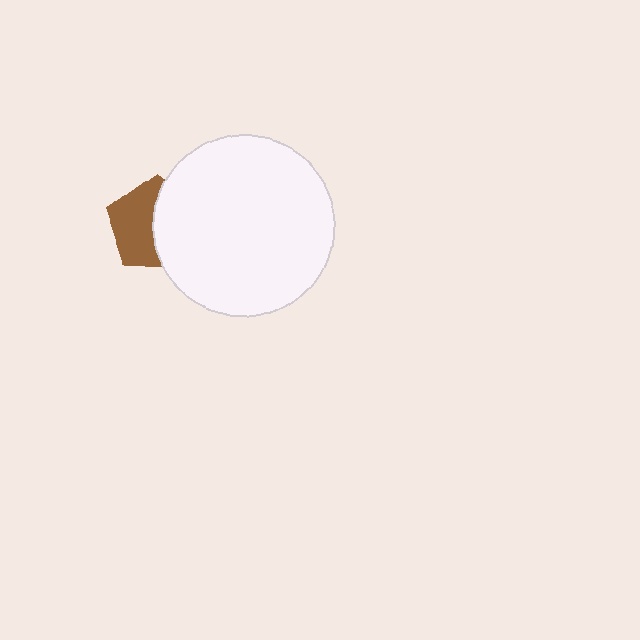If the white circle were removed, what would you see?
You would see the complete brown pentagon.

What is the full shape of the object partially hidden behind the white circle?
The partially hidden object is a brown pentagon.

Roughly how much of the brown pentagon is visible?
About half of it is visible (roughly 52%).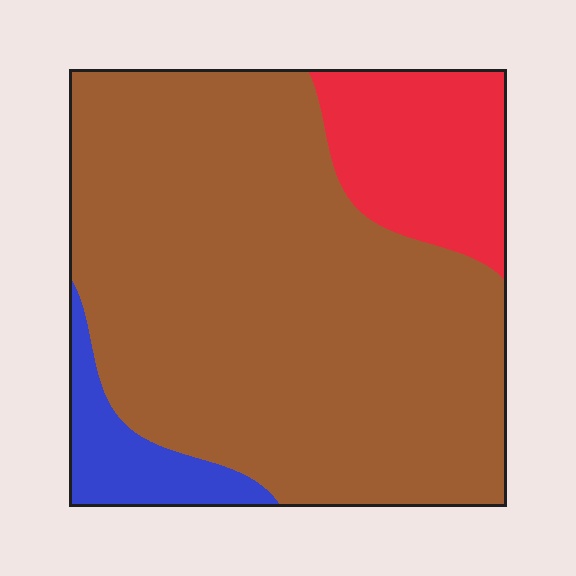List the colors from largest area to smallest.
From largest to smallest: brown, red, blue.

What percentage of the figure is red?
Red takes up about one sixth (1/6) of the figure.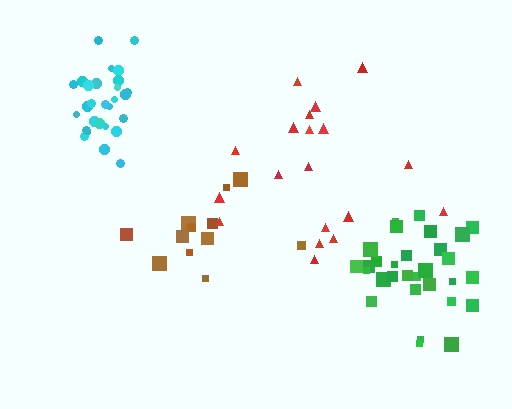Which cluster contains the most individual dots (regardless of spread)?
Green (30).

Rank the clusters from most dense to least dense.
cyan, green, brown, red.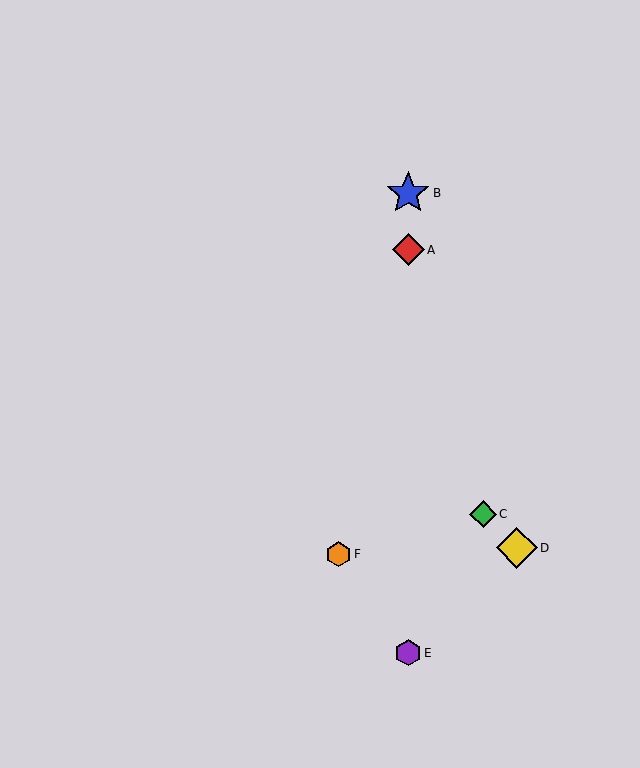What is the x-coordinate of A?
Object A is at x≈408.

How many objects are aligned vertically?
3 objects (A, B, E) are aligned vertically.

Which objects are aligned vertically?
Objects A, B, E are aligned vertically.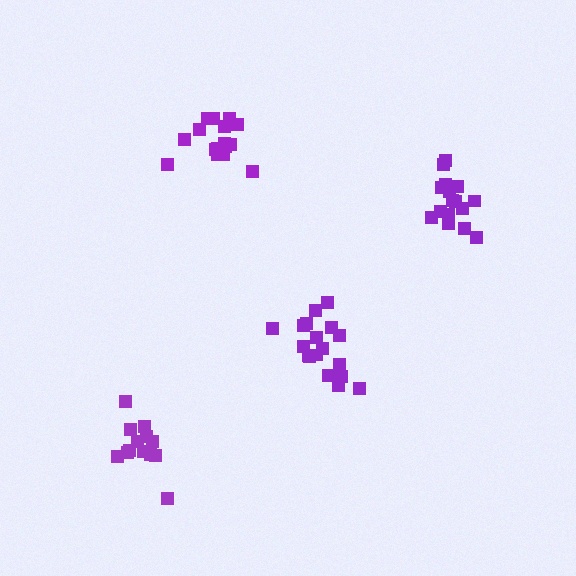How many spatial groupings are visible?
There are 4 spatial groupings.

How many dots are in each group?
Group 1: 16 dots, Group 2: 18 dots, Group 3: 13 dots, Group 4: 16 dots (63 total).